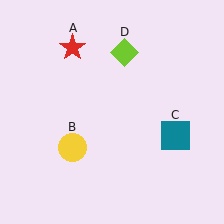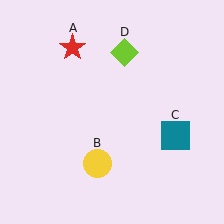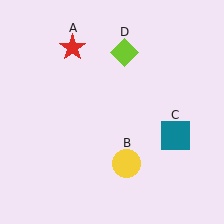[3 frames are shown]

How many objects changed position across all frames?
1 object changed position: yellow circle (object B).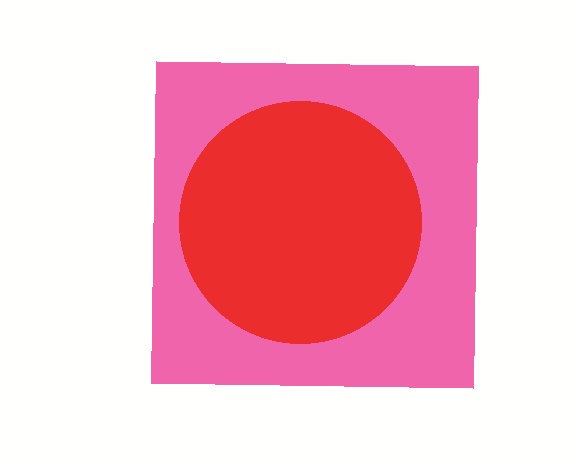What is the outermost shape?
The pink square.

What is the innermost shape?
The red circle.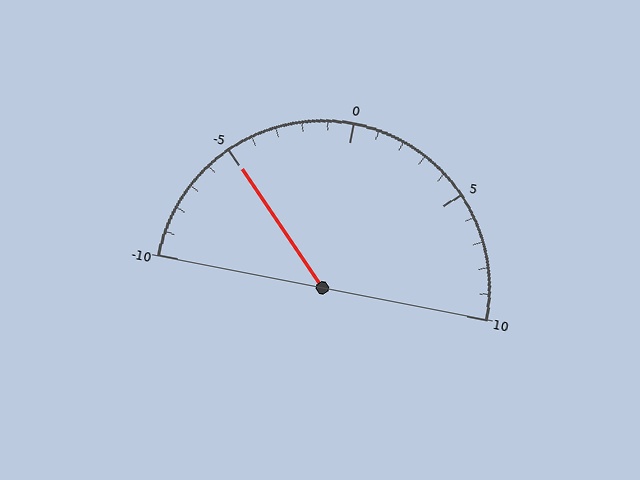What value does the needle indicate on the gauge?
The needle indicates approximately -5.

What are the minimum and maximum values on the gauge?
The gauge ranges from -10 to 10.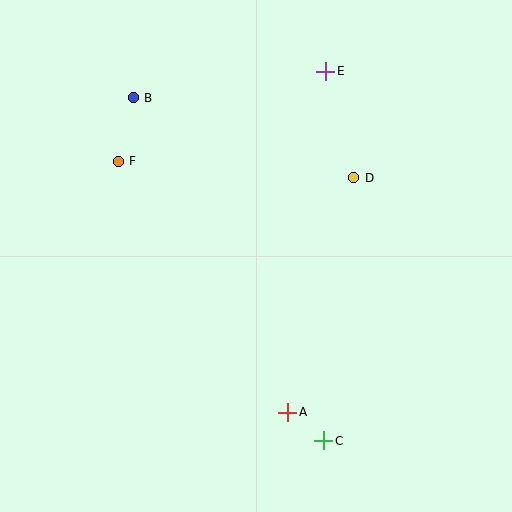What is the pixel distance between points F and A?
The distance between F and A is 303 pixels.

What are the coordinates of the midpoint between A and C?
The midpoint between A and C is at (306, 426).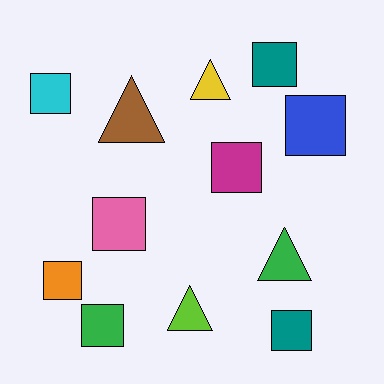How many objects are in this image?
There are 12 objects.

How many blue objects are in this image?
There is 1 blue object.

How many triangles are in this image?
There are 4 triangles.